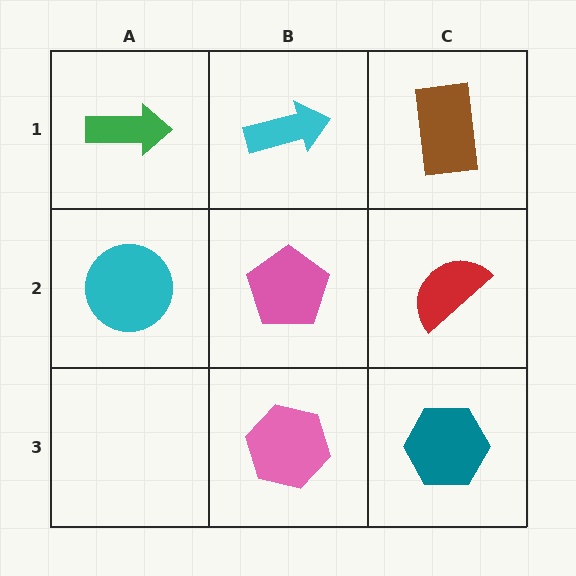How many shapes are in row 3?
2 shapes.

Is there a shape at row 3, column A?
No, that cell is empty.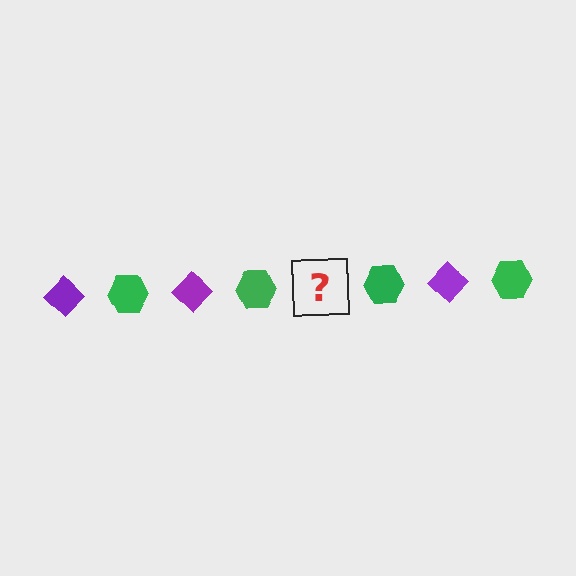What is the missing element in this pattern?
The missing element is a purple diamond.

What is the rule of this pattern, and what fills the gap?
The rule is that the pattern alternates between purple diamond and green hexagon. The gap should be filled with a purple diamond.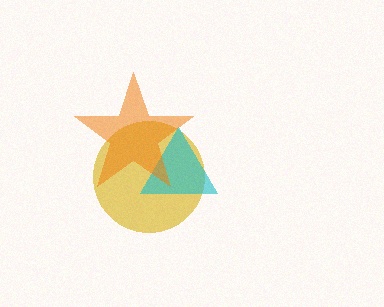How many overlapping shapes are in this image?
There are 3 overlapping shapes in the image.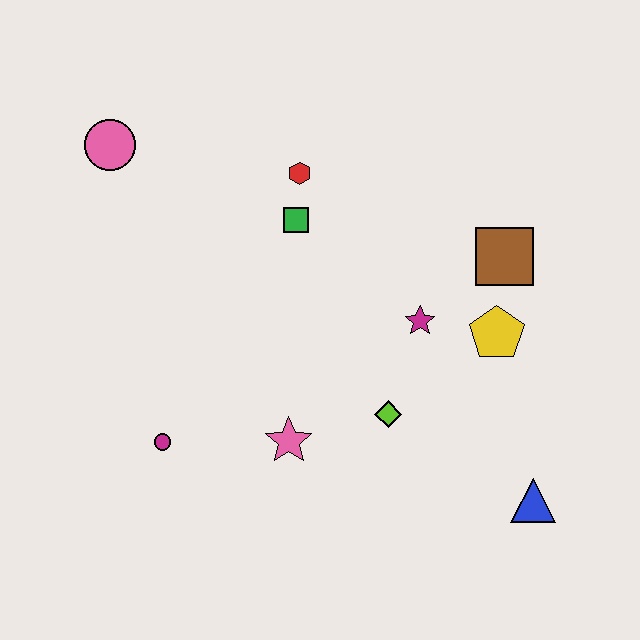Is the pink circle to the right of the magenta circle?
No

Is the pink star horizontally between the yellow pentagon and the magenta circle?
Yes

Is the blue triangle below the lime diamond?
Yes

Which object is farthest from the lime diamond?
The pink circle is farthest from the lime diamond.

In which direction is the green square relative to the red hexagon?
The green square is below the red hexagon.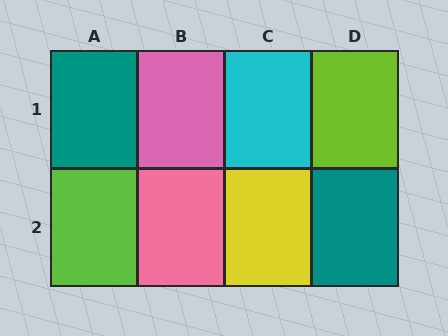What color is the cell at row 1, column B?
Pink.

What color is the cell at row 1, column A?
Teal.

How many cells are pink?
2 cells are pink.